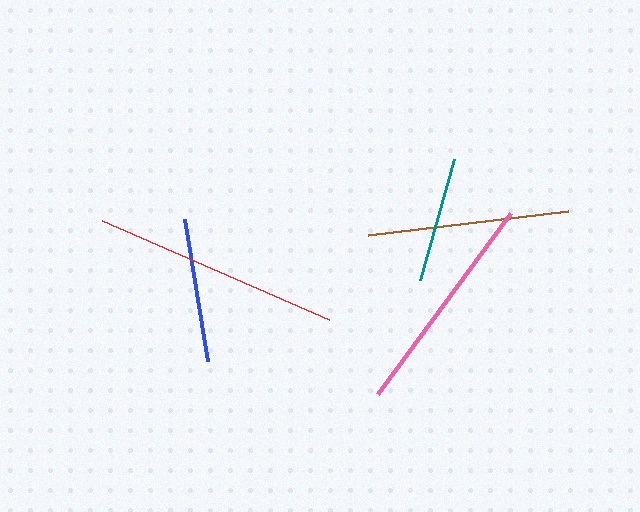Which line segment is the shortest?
The teal line is the shortest at approximately 126 pixels.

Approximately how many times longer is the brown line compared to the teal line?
The brown line is approximately 1.6 times the length of the teal line.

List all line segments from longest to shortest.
From longest to shortest: red, pink, brown, blue, teal.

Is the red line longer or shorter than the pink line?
The red line is longer than the pink line.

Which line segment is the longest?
The red line is the longest at approximately 248 pixels.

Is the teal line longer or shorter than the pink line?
The pink line is longer than the teal line.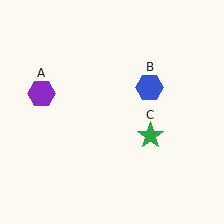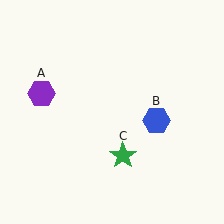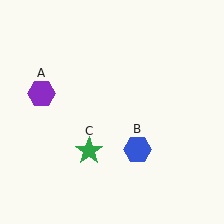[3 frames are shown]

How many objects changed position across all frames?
2 objects changed position: blue hexagon (object B), green star (object C).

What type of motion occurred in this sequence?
The blue hexagon (object B), green star (object C) rotated clockwise around the center of the scene.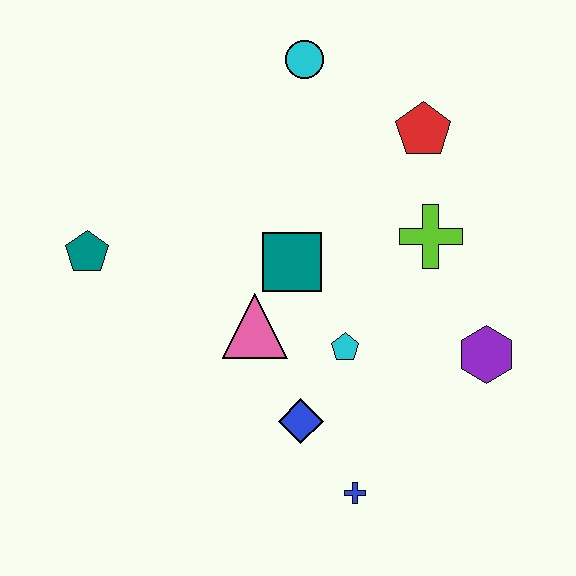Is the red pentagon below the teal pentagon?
No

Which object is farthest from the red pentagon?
The blue cross is farthest from the red pentagon.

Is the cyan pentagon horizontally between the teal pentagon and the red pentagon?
Yes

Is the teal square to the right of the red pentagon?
No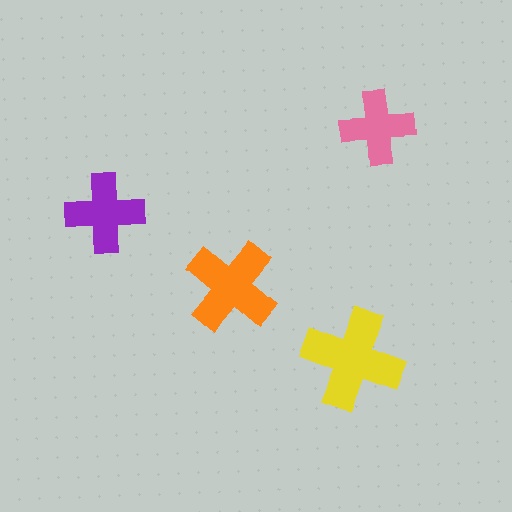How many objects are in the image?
There are 4 objects in the image.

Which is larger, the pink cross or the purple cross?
The purple one.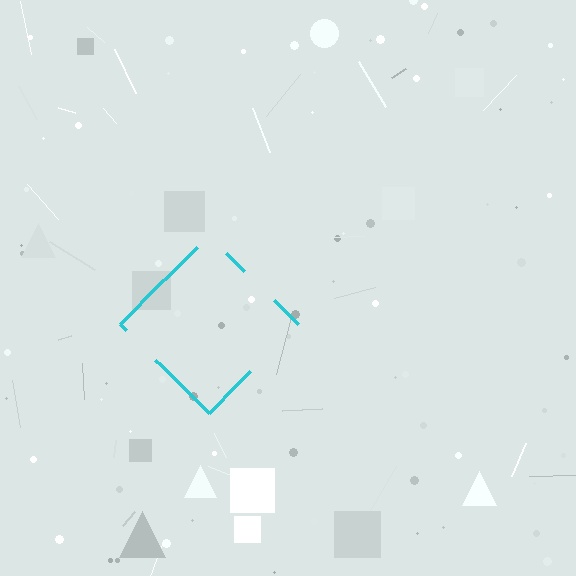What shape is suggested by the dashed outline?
The dashed outline suggests a diamond.